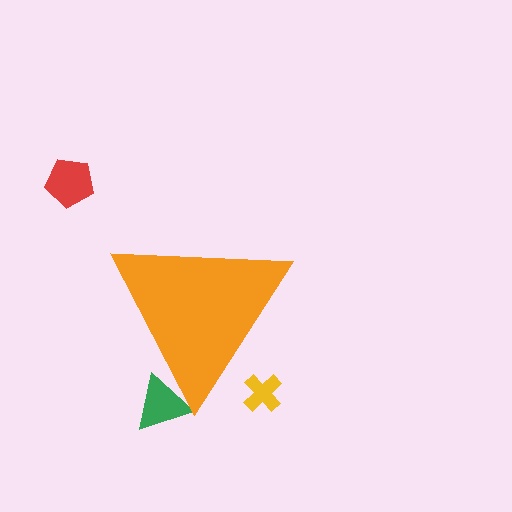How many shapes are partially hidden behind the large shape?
2 shapes are partially hidden.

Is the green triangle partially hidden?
Yes, the green triangle is partially hidden behind the orange triangle.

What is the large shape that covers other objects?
An orange triangle.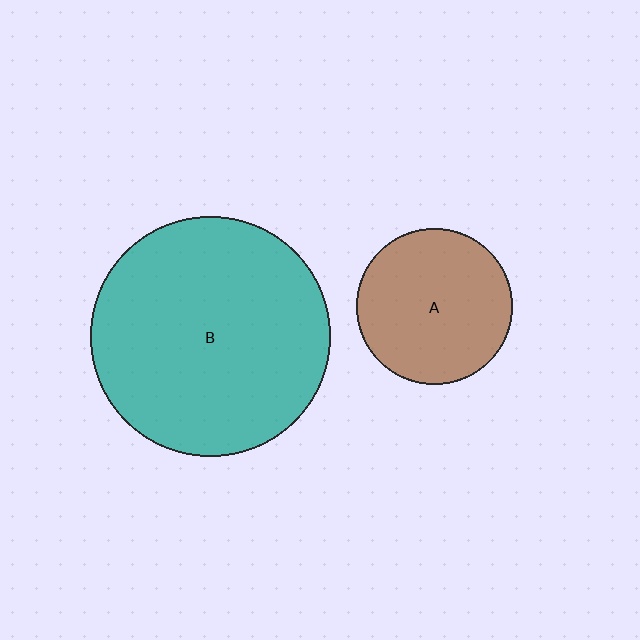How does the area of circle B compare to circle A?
Approximately 2.4 times.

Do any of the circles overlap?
No, none of the circles overlap.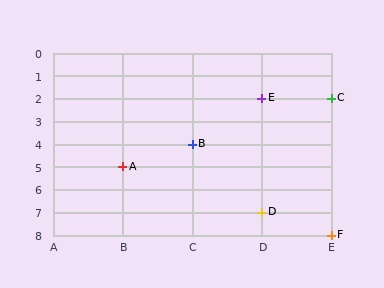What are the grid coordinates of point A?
Point A is at grid coordinates (B, 5).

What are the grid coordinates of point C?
Point C is at grid coordinates (E, 2).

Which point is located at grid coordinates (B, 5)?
Point A is at (B, 5).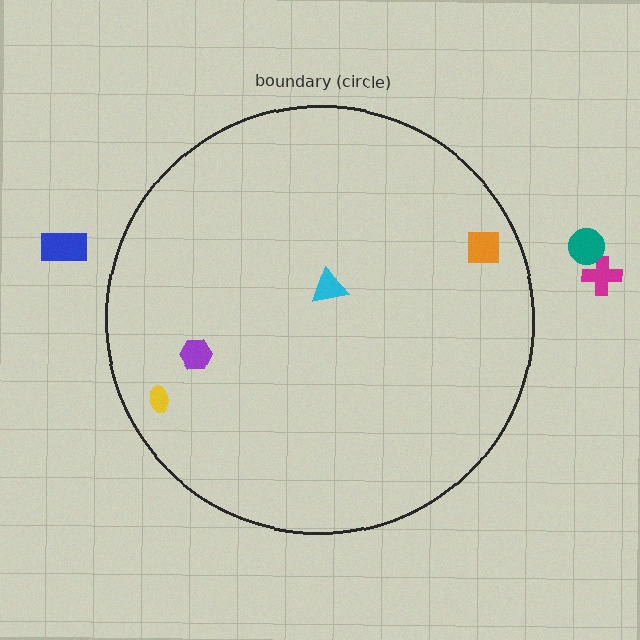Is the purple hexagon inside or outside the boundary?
Inside.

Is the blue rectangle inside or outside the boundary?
Outside.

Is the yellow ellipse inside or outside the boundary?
Inside.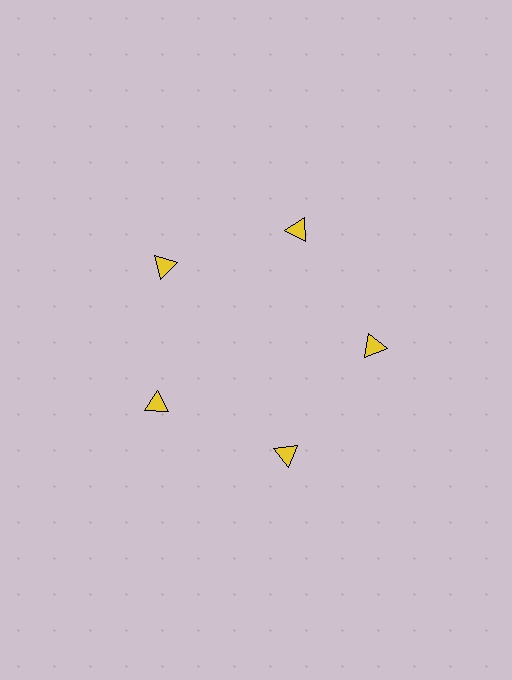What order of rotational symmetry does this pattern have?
This pattern has 5-fold rotational symmetry.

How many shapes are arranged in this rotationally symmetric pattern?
There are 5 shapes, arranged in 5 groups of 1.